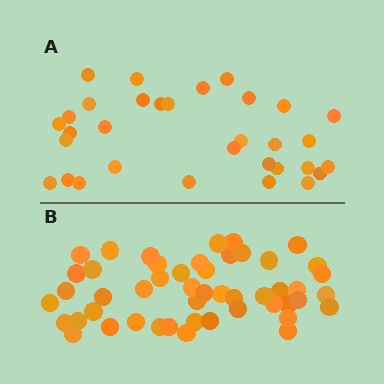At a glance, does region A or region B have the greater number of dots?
Region B (the bottom region) has more dots.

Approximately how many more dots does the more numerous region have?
Region B has approximately 15 more dots than region A.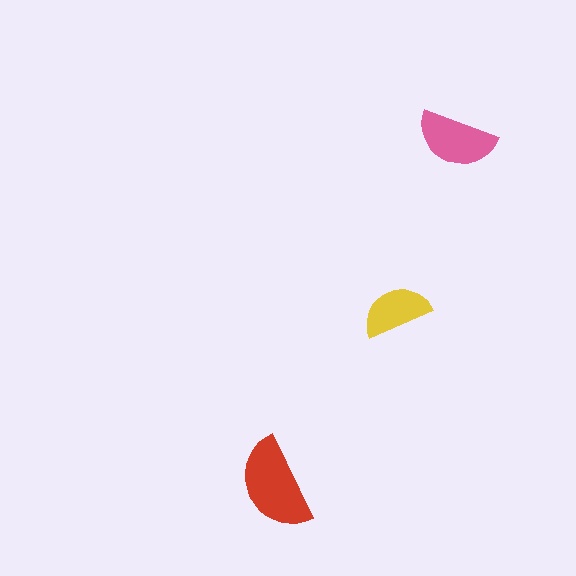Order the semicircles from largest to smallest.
the red one, the pink one, the yellow one.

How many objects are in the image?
There are 3 objects in the image.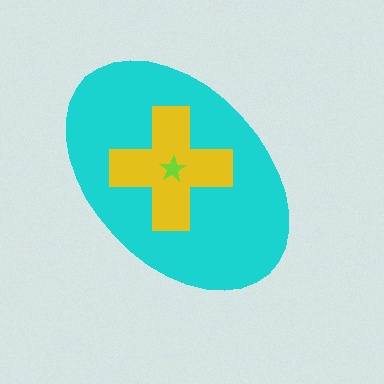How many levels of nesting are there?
3.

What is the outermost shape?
The cyan ellipse.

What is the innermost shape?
The lime star.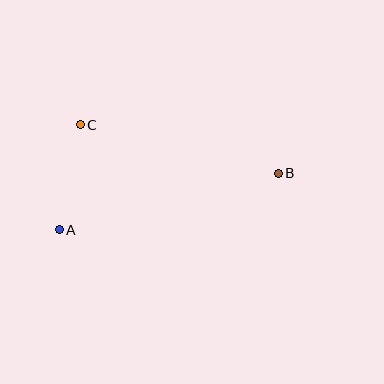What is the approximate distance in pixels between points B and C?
The distance between B and C is approximately 204 pixels.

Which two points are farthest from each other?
Points A and B are farthest from each other.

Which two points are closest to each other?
Points A and C are closest to each other.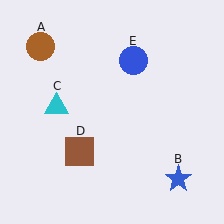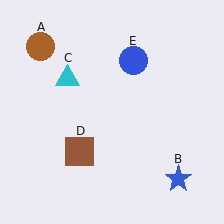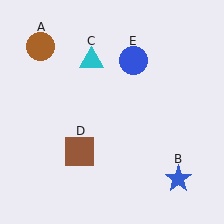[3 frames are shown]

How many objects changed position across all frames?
1 object changed position: cyan triangle (object C).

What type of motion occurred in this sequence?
The cyan triangle (object C) rotated clockwise around the center of the scene.